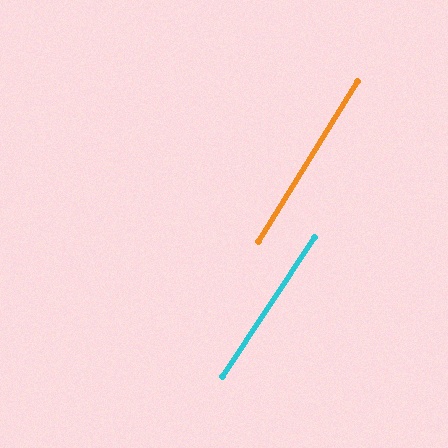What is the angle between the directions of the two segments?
Approximately 2 degrees.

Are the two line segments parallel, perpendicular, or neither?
Parallel — their directions differ by only 1.9°.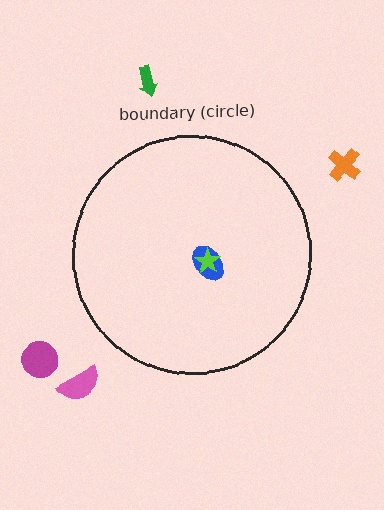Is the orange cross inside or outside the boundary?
Outside.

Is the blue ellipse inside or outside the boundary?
Inside.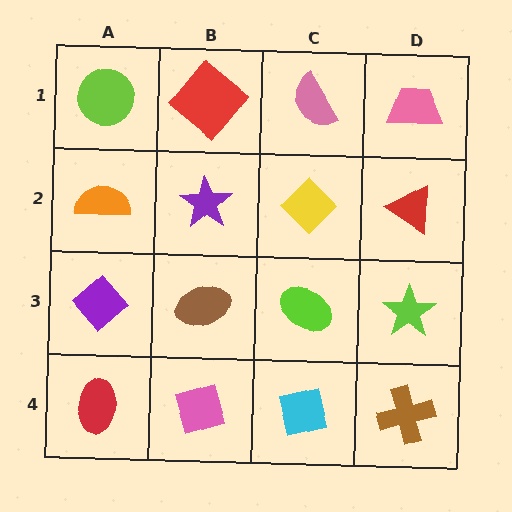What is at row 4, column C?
A cyan square.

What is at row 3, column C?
A lime ellipse.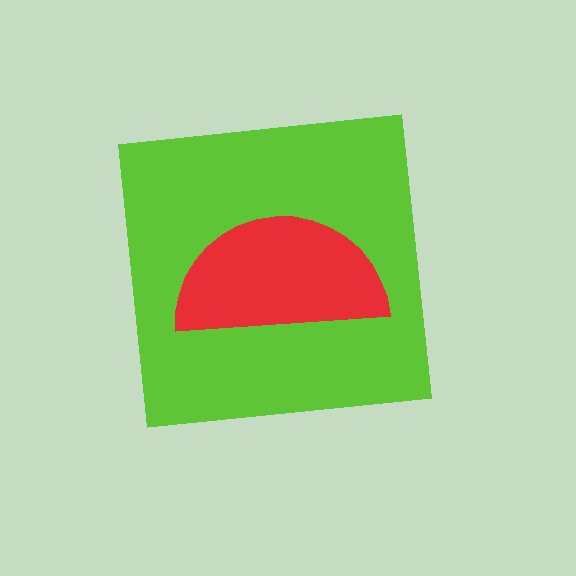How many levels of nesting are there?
2.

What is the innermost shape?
The red semicircle.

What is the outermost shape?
The lime square.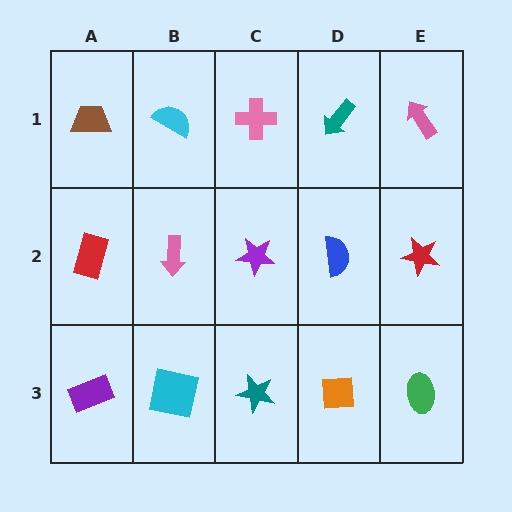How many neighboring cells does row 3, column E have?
2.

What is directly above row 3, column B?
A pink arrow.